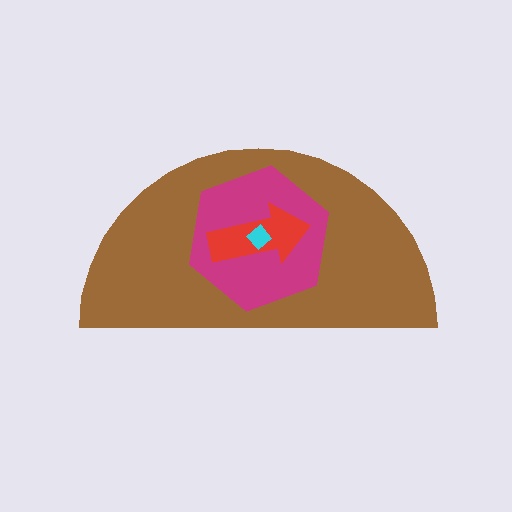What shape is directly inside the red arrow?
The cyan diamond.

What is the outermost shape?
The brown semicircle.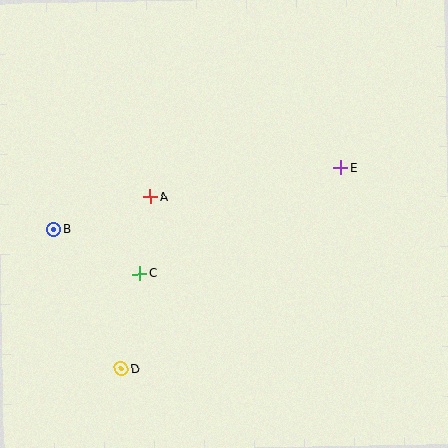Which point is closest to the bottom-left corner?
Point D is closest to the bottom-left corner.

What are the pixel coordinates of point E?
Point E is at (341, 168).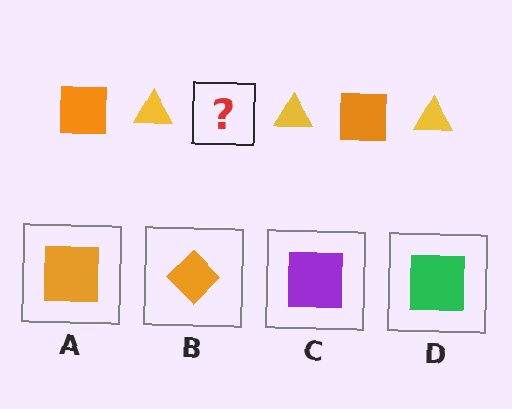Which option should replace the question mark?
Option A.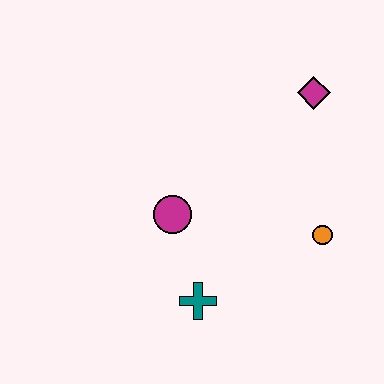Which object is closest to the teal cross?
The magenta circle is closest to the teal cross.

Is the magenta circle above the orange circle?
Yes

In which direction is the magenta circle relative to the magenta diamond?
The magenta circle is to the left of the magenta diamond.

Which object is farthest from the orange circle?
The magenta circle is farthest from the orange circle.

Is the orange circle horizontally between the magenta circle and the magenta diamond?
No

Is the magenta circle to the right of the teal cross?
No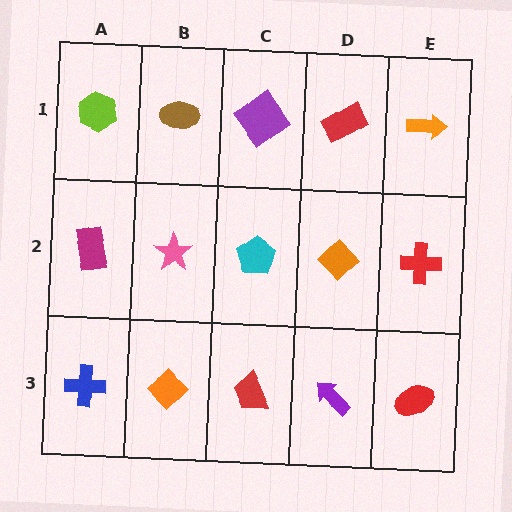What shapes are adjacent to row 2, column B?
A brown ellipse (row 1, column B), an orange diamond (row 3, column B), a magenta rectangle (row 2, column A), a cyan pentagon (row 2, column C).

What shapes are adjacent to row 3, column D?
An orange diamond (row 2, column D), a red trapezoid (row 3, column C), a red ellipse (row 3, column E).